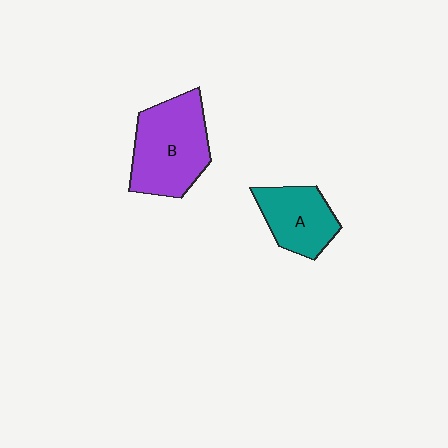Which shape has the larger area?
Shape B (purple).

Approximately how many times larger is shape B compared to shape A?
Approximately 1.5 times.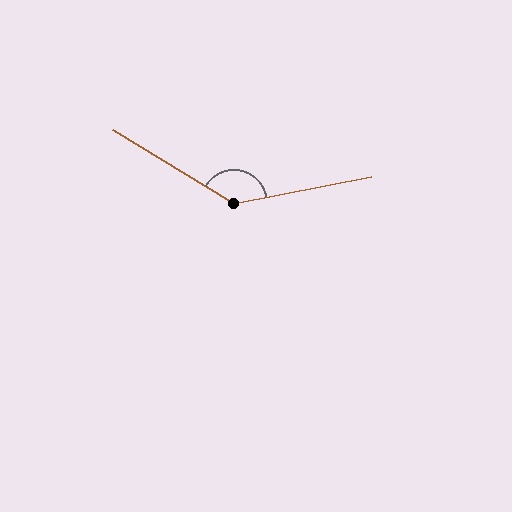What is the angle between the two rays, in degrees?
Approximately 138 degrees.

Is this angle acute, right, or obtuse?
It is obtuse.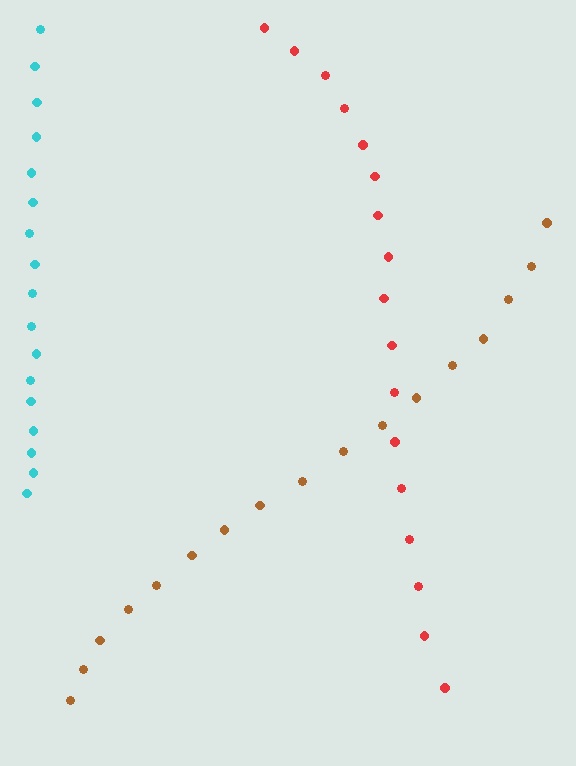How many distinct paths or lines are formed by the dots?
There are 3 distinct paths.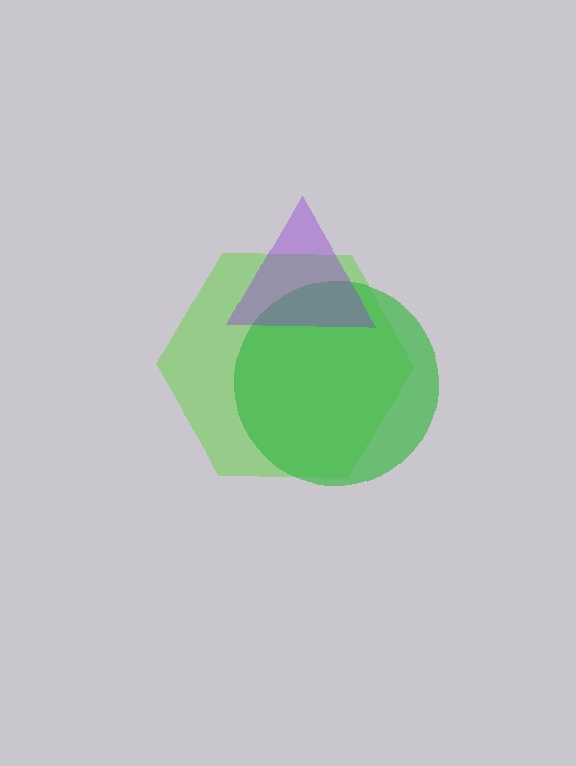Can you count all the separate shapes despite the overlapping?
Yes, there are 3 separate shapes.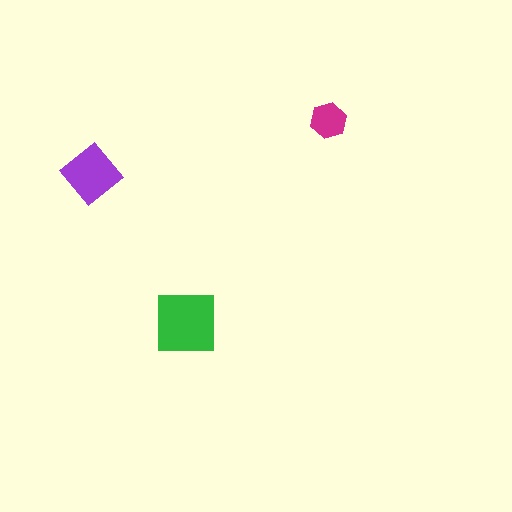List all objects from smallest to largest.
The magenta hexagon, the purple diamond, the green square.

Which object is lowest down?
The green square is bottommost.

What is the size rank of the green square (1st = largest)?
1st.